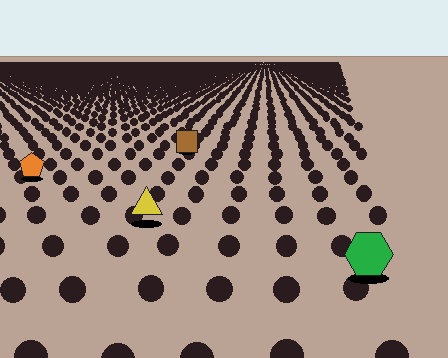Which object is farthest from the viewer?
The brown square is farthest from the viewer. It appears smaller and the ground texture around it is denser.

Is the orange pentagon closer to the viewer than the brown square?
Yes. The orange pentagon is closer — you can tell from the texture gradient: the ground texture is coarser near it.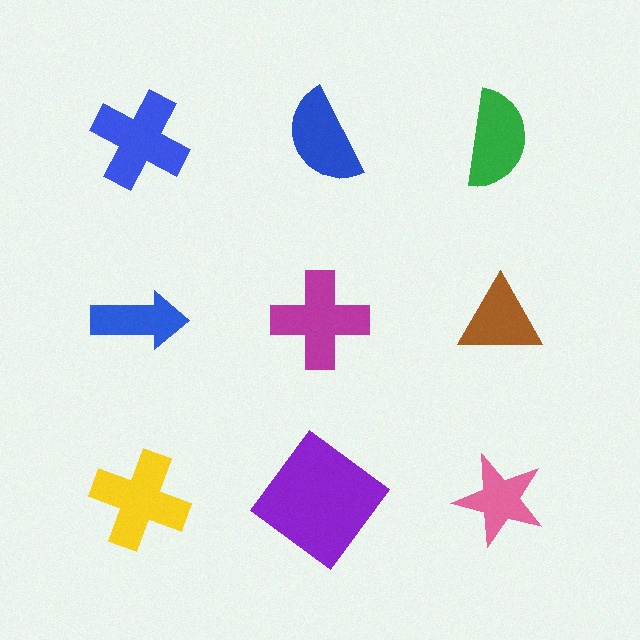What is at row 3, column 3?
A pink star.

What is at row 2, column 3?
A brown triangle.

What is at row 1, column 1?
A blue cross.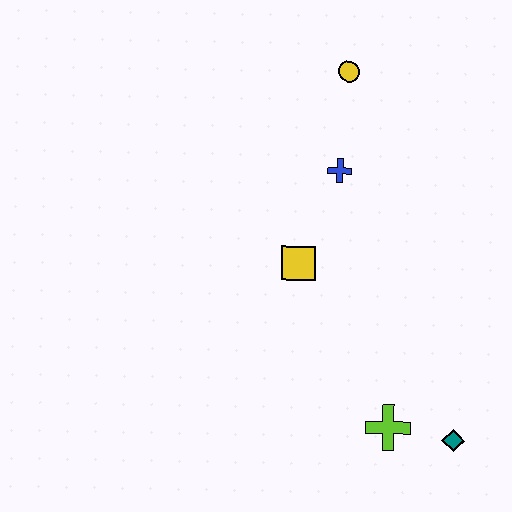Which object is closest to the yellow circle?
The blue cross is closest to the yellow circle.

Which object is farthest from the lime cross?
The yellow circle is farthest from the lime cross.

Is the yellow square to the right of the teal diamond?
No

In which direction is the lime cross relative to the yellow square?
The lime cross is below the yellow square.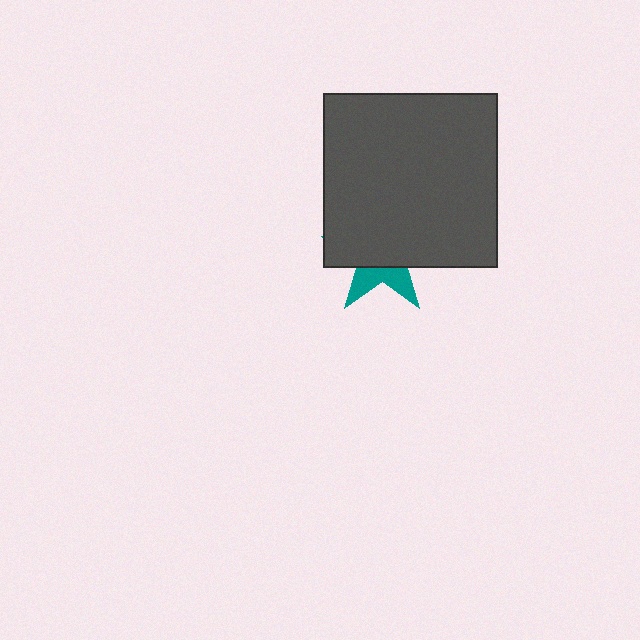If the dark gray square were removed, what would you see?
You would see the complete teal star.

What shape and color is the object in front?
The object in front is a dark gray square.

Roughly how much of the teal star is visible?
A small part of it is visible (roughly 33%).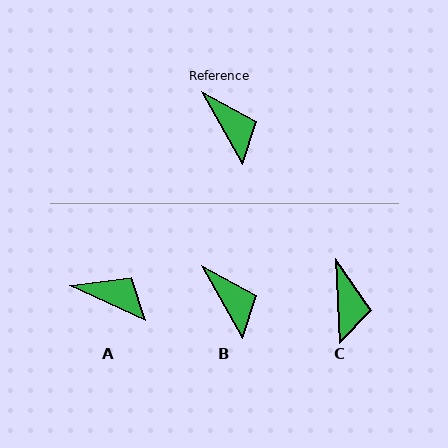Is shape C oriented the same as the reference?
No, it is off by about 26 degrees.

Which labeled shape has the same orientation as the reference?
B.